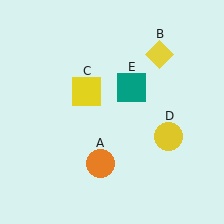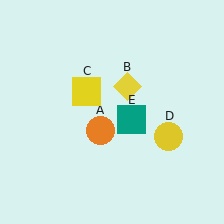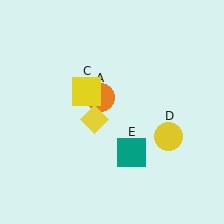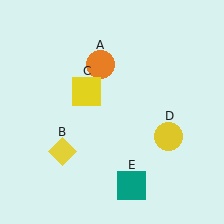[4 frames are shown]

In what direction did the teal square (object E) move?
The teal square (object E) moved down.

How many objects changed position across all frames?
3 objects changed position: orange circle (object A), yellow diamond (object B), teal square (object E).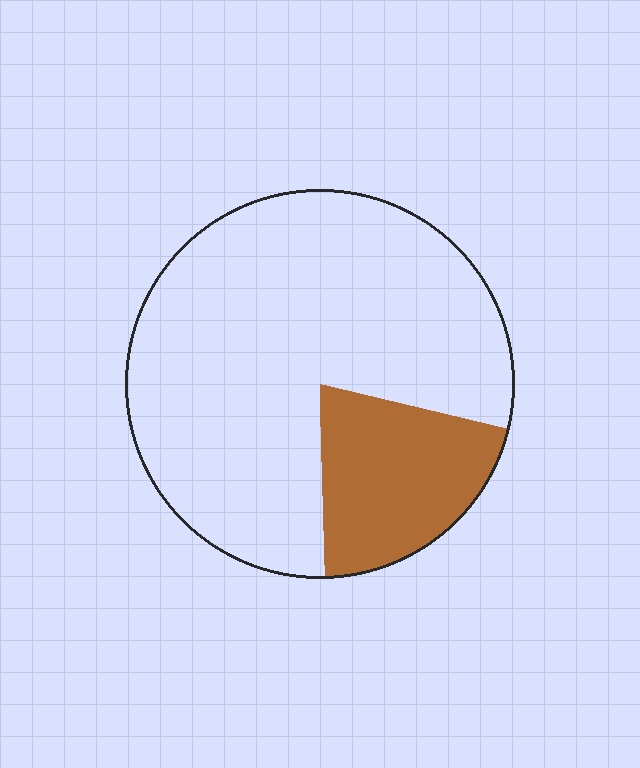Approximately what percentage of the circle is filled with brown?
Approximately 20%.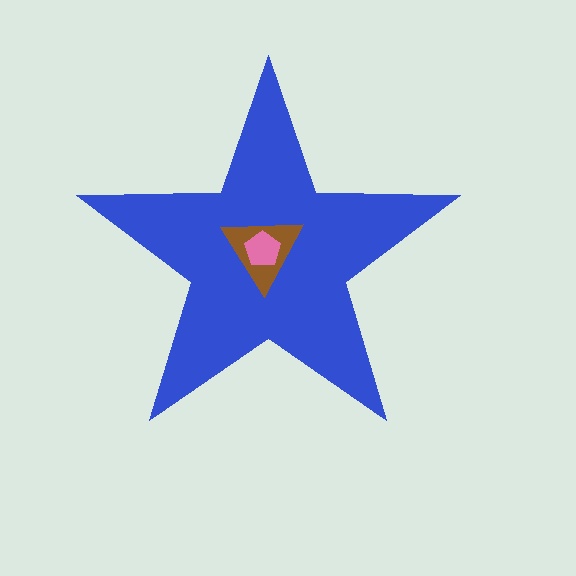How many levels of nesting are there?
3.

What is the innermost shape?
The pink pentagon.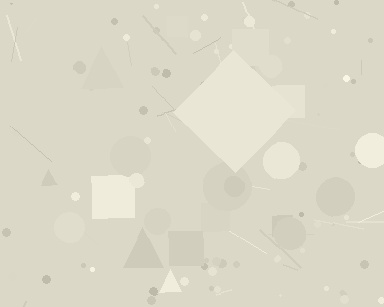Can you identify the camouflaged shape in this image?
The camouflaged shape is a diamond.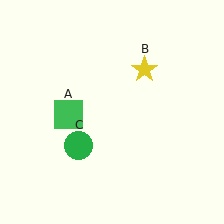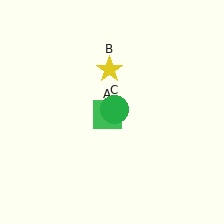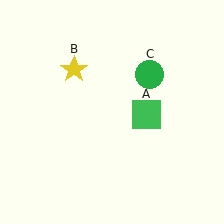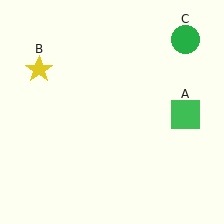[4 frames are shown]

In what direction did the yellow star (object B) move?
The yellow star (object B) moved left.